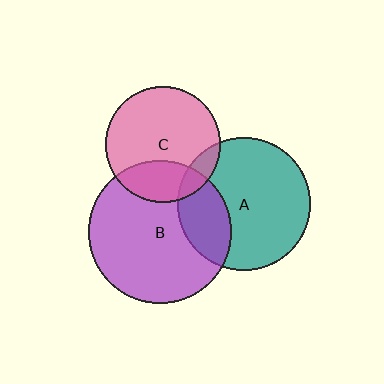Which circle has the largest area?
Circle B (purple).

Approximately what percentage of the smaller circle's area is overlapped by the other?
Approximately 10%.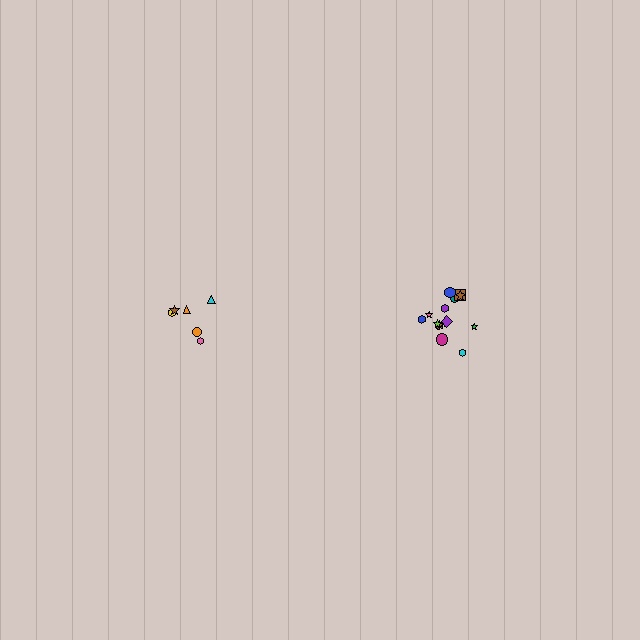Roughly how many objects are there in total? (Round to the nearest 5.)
Roughly 20 objects in total.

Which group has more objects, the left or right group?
The right group.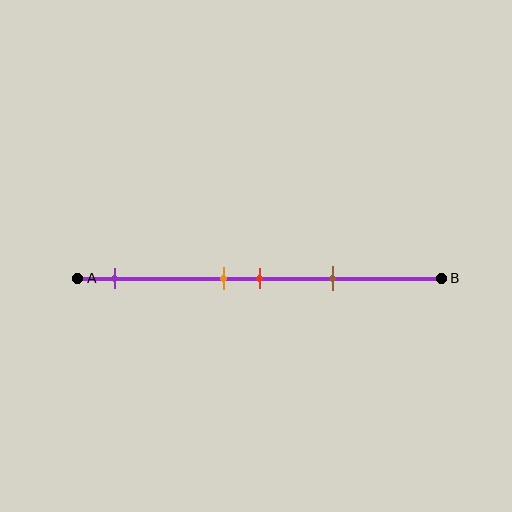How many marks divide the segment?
There are 4 marks dividing the segment.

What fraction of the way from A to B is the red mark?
The red mark is approximately 50% (0.5) of the way from A to B.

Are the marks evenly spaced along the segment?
No, the marks are not evenly spaced.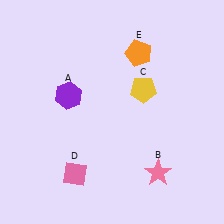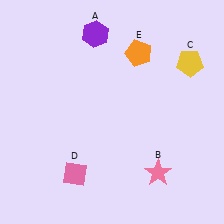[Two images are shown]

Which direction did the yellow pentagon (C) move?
The yellow pentagon (C) moved right.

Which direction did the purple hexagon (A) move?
The purple hexagon (A) moved up.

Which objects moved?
The objects that moved are: the purple hexagon (A), the yellow pentagon (C).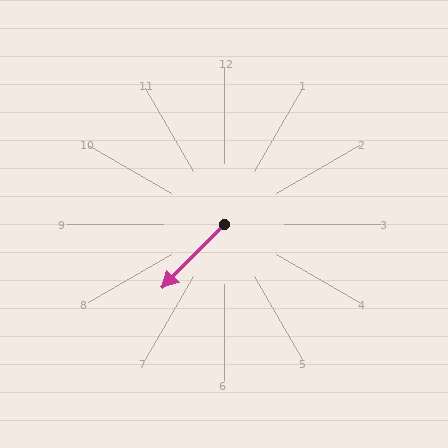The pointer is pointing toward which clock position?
Roughly 7 o'clock.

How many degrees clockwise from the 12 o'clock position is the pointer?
Approximately 224 degrees.